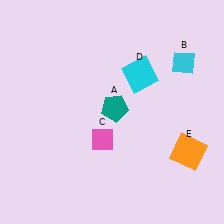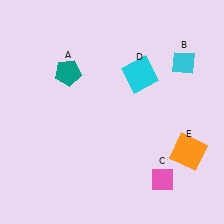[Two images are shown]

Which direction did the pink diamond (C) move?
The pink diamond (C) moved right.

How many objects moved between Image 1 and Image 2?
2 objects moved between the two images.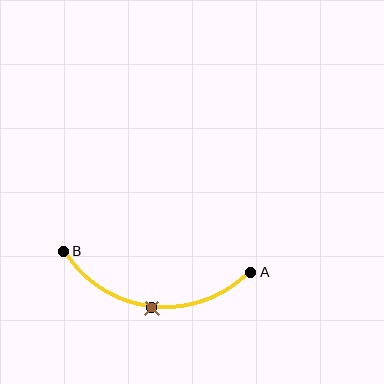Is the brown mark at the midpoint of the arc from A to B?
Yes. The brown mark lies on the arc at equal arc-length from both A and B — it is the arc midpoint.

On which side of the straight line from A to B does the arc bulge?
The arc bulges below the straight line connecting A and B.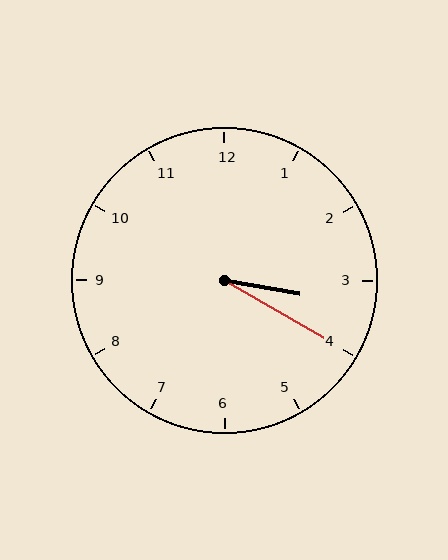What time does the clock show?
3:20.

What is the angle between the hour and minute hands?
Approximately 20 degrees.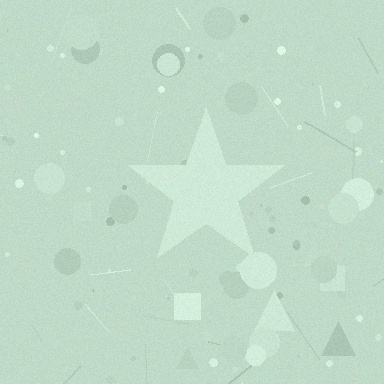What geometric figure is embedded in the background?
A star is embedded in the background.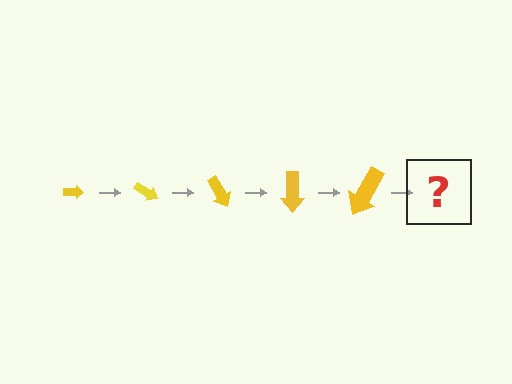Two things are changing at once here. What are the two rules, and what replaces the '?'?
The two rules are that the arrow grows larger each step and it rotates 30 degrees each step. The '?' should be an arrow, larger than the previous one and rotated 150 degrees from the start.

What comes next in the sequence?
The next element should be an arrow, larger than the previous one and rotated 150 degrees from the start.